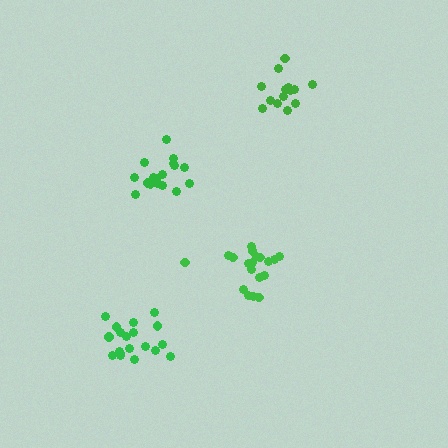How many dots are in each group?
Group 1: 17 dots, Group 2: 14 dots, Group 3: 19 dots, Group 4: 19 dots (69 total).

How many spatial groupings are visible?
There are 4 spatial groupings.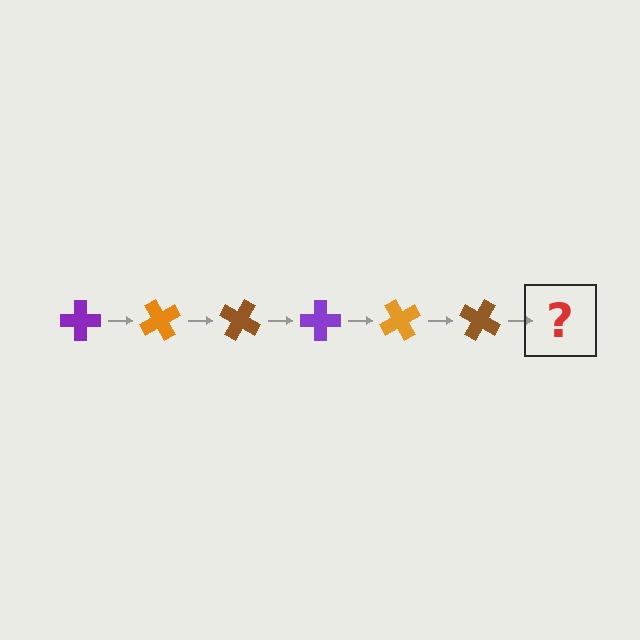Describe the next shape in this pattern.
It should be a purple cross, rotated 360 degrees from the start.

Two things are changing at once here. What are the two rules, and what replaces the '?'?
The two rules are that it rotates 60 degrees each step and the color cycles through purple, orange, and brown. The '?' should be a purple cross, rotated 360 degrees from the start.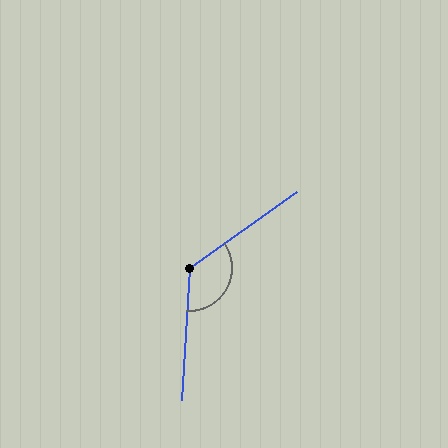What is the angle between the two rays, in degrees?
Approximately 129 degrees.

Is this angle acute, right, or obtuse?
It is obtuse.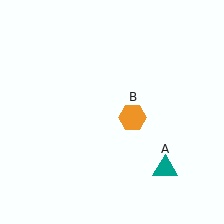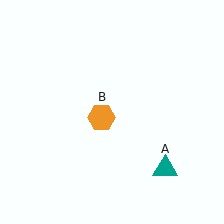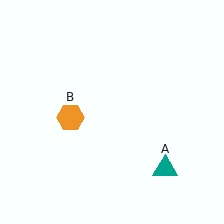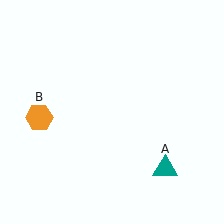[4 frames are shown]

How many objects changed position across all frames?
1 object changed position: orange hexagon (object B).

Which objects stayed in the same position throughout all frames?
Teal triangle (object A) remained stationary.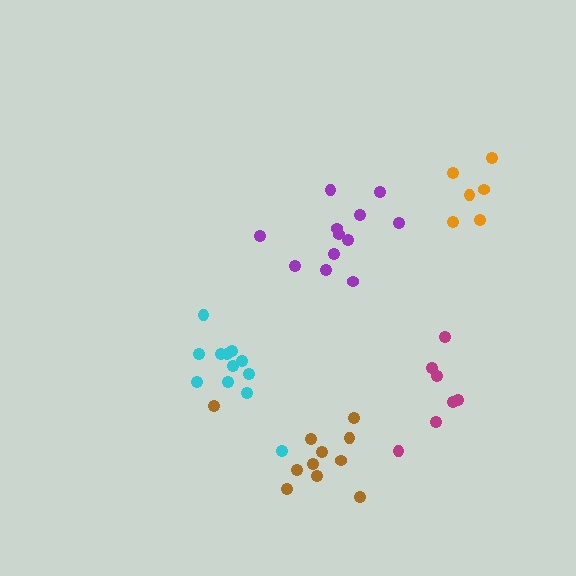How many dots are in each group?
Group 1: 12 dots, Group 2: 7 dots, Group 3: 6 dots, Group 4: 12 dots, Group 5: 11 dots (48 total).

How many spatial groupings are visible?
There are 5 spatial groupings.